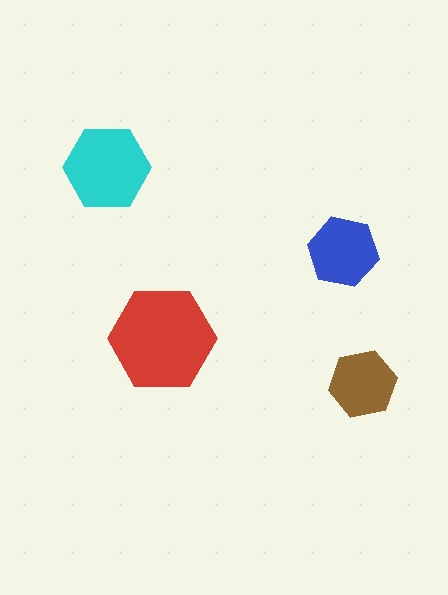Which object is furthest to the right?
The brown hexagon is rightmost.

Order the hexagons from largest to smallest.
the red one, the cyan one, the blue one, the brown one.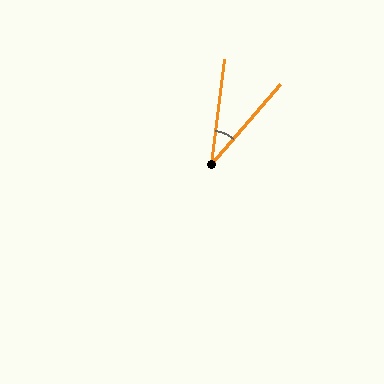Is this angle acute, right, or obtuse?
It is acute.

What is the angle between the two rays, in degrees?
Approximately 34 degrees.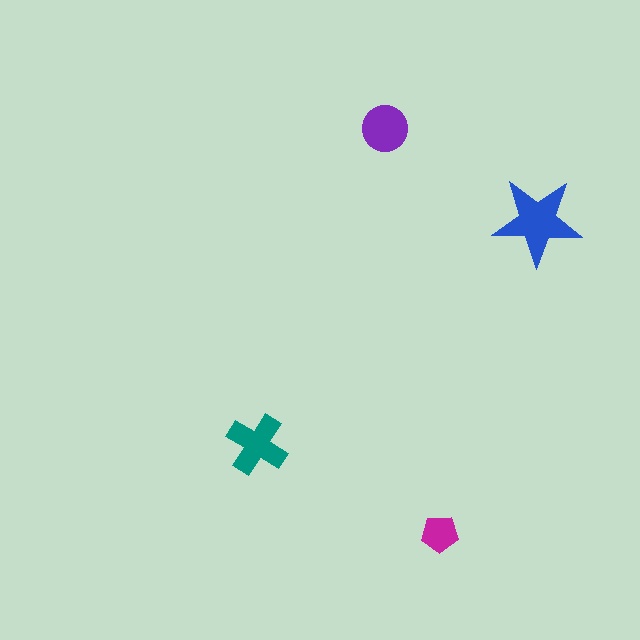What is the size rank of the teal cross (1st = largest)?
2nd.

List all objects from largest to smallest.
The blue star, the teal cross, the purple circle, the magenta pentagon.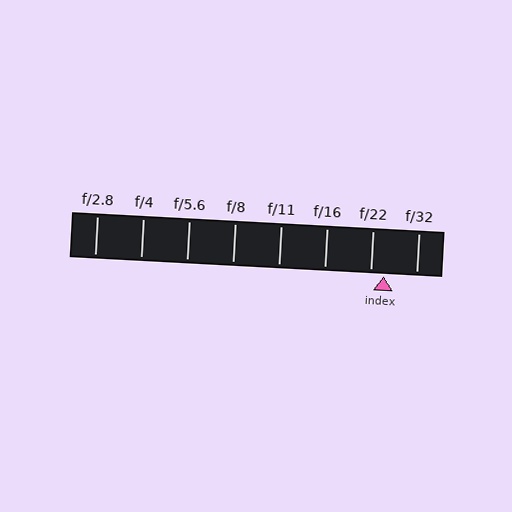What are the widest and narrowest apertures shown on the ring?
The widest aperture shown is f/2.8 and the narrowest is f/32.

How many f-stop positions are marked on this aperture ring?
There are 8 f-stop positions marked.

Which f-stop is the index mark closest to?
The index mark is closest to f/22.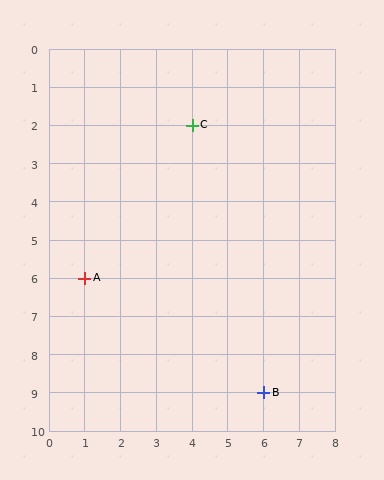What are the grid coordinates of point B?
Point B is at grid coordinates (6, 9).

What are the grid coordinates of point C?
Point C is at grid coordinates (4, 2).